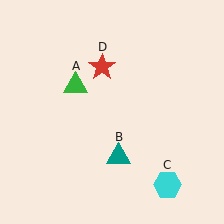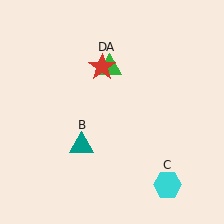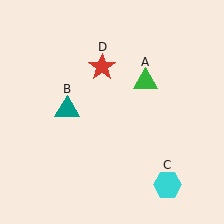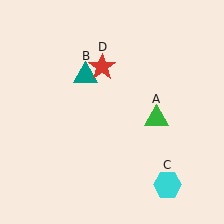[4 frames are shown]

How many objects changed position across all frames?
2 objects changed position: green triangle (object A), teal triangle (object B).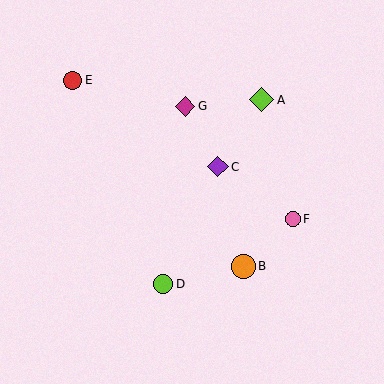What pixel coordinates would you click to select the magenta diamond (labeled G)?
Click at (185, 106) to select the magenta diamond G.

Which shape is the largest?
The lime diamond (labeled A) is the largest.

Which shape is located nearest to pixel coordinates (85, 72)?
The red circle (labeled E) at (73, 80) is nearest to that location.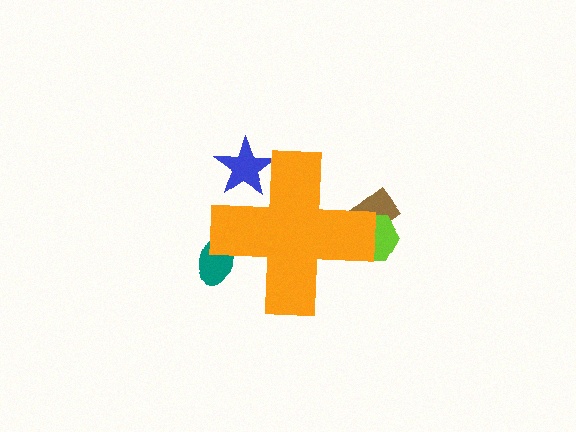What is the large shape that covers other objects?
An orange cross.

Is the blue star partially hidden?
Yes, the blue star is partially hidden behind the orange cross.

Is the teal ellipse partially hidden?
Yes, the teal ellipse is partially hidden behind the orange cross.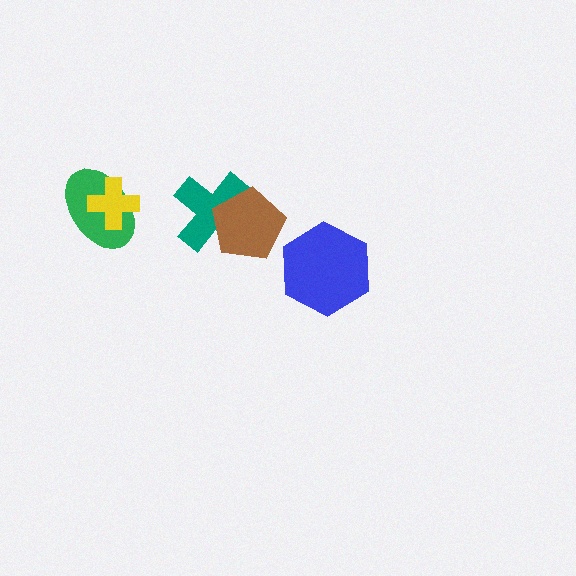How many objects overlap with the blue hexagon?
0 objects overlap with the blue hexagon.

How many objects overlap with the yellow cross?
1 object overlaps with the yellow cross.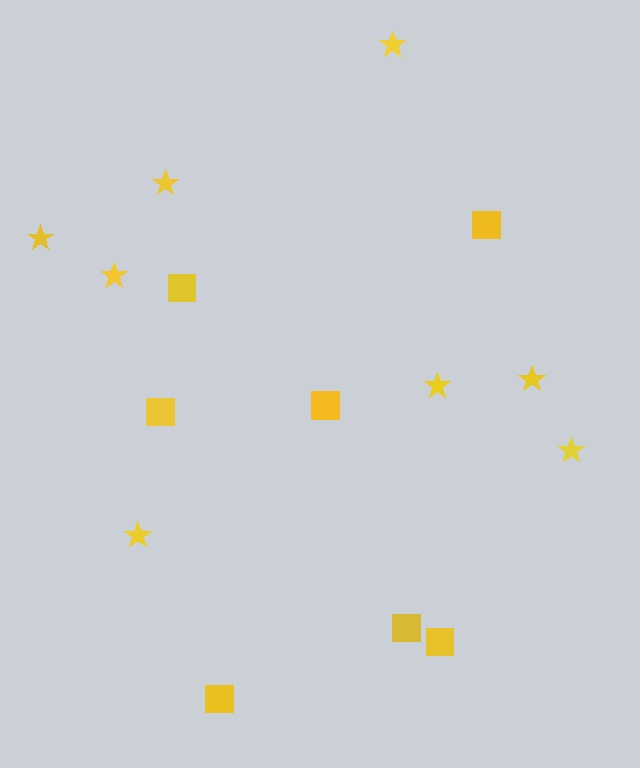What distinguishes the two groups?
There are 2 groups: one group of squares (7) and one group of stars (8).